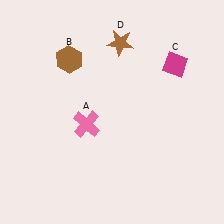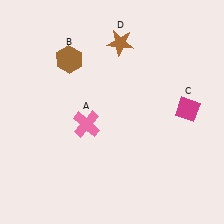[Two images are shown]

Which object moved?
The magenta diamond (C) moved down.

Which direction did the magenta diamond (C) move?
The magenta diamond (C) moved down.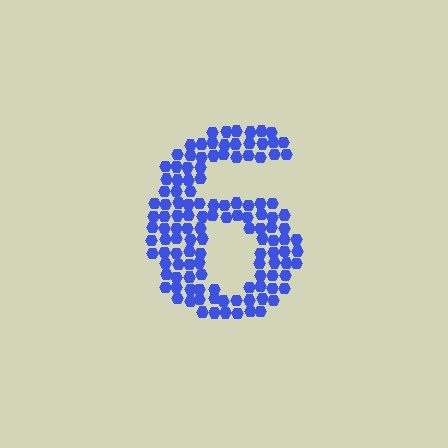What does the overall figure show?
The overall figure shows the digit 6.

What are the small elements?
The small elements are hexagons.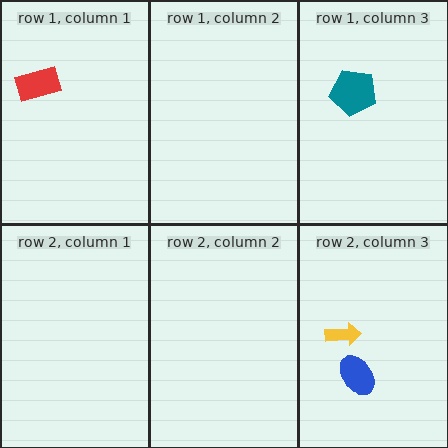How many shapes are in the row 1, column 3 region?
1.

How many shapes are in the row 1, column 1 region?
1.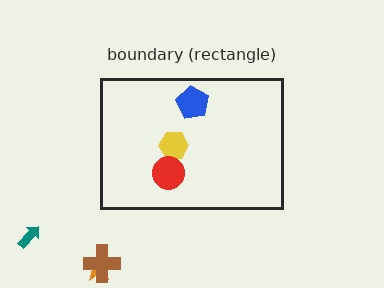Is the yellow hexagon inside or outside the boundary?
Inside.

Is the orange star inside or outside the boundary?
Outside.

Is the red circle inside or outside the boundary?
Inside.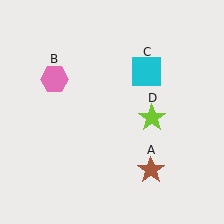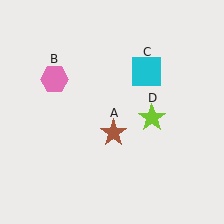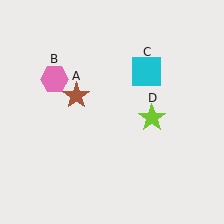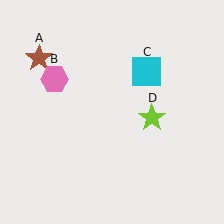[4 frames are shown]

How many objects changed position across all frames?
1 object changed position: brown star (object A).